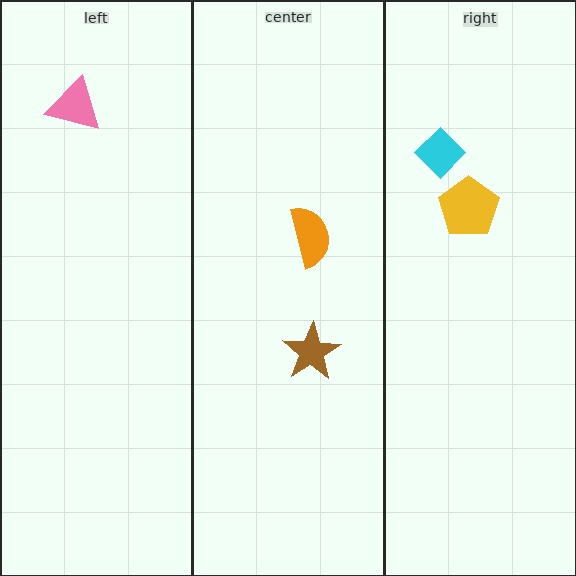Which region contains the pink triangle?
The left region.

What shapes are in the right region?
The cyan diamond, the yellow pentagon.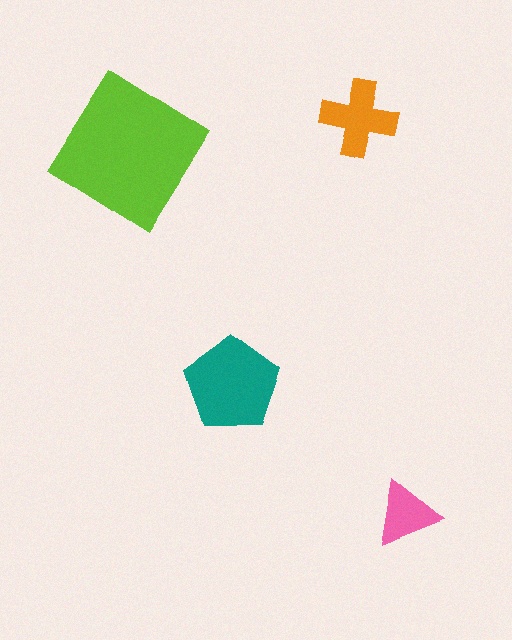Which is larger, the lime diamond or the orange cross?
The lime diamond.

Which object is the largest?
The lime diamond.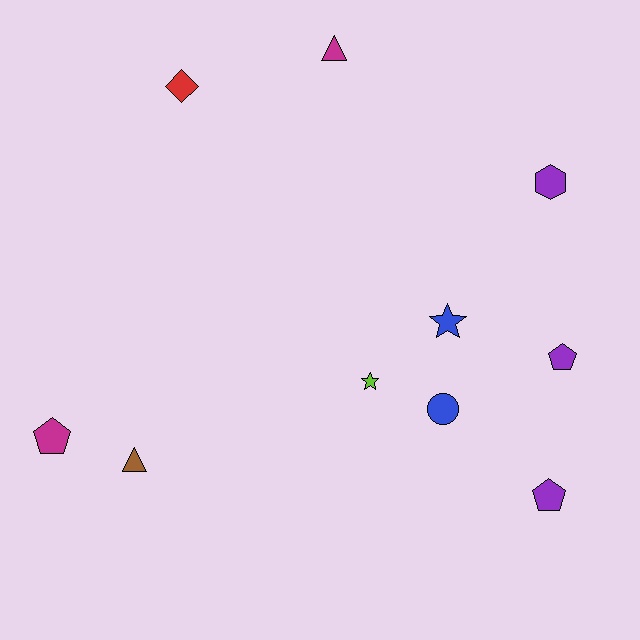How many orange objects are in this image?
There are no orange objects.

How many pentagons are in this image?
There are 3 pentagons.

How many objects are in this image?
There are 10 objects.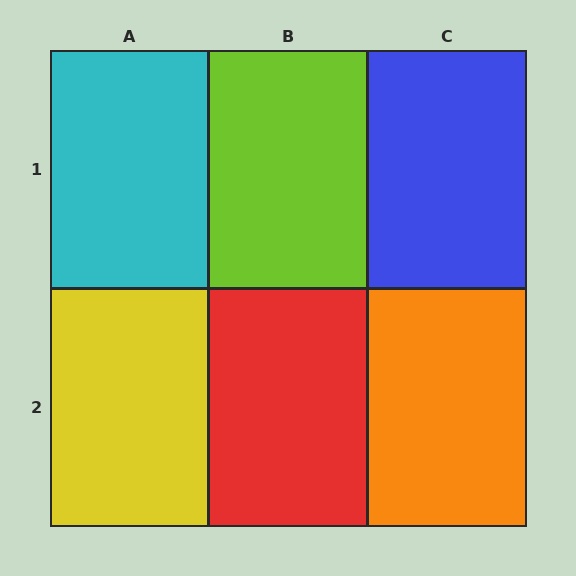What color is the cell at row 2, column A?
Yellow.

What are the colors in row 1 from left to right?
Cyan, lime, blue.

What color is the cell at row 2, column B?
Red.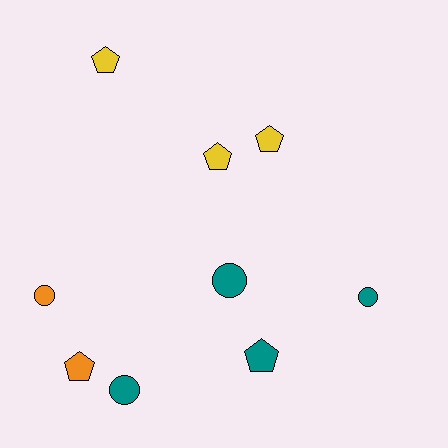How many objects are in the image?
There are 9 objects.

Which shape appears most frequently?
Pentagon, with 5 objects.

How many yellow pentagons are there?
There are 3 yellow pentagons.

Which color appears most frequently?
Teal, with 4 objects.